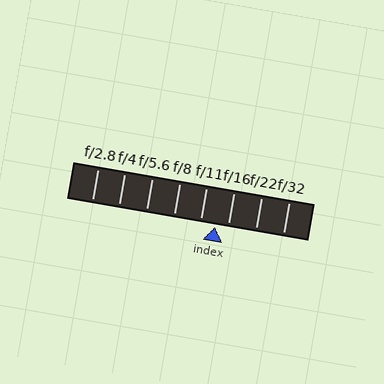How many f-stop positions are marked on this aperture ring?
There are 8 f-stop positions marked.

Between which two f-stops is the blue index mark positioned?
The index mark is between f/11 and f/16.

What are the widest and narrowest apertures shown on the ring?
The widest aperture shown is f/2.8 and the narrowest is f/32.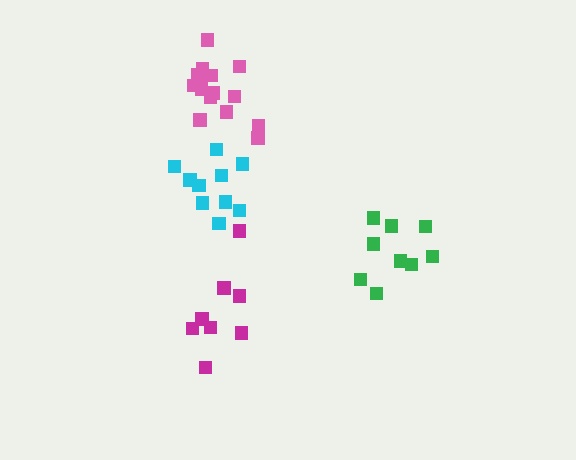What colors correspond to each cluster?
The clusters are colored: pink, cyan, magenta, green.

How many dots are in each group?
Group 1: 14 dots, Group 2: 10 dots, Group 3: 8 dots, Group 4: 9 dots (41 total).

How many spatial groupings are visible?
There are 4 spatial groupings.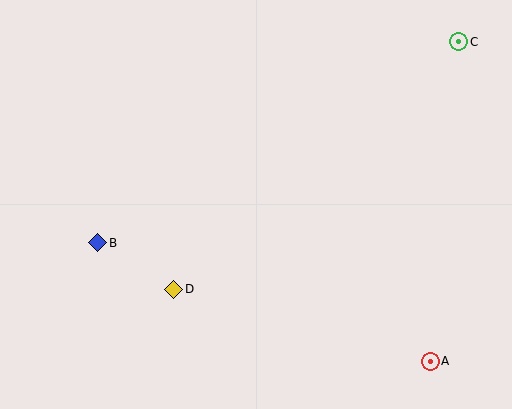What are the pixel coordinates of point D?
Point D is at (174, 289).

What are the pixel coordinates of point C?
Point C is at (459, 42).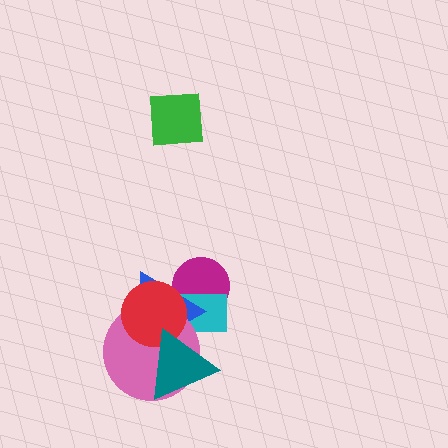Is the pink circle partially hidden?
Yes, it is partially covered by another shape.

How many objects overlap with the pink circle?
4 objects overlap with the pink circle.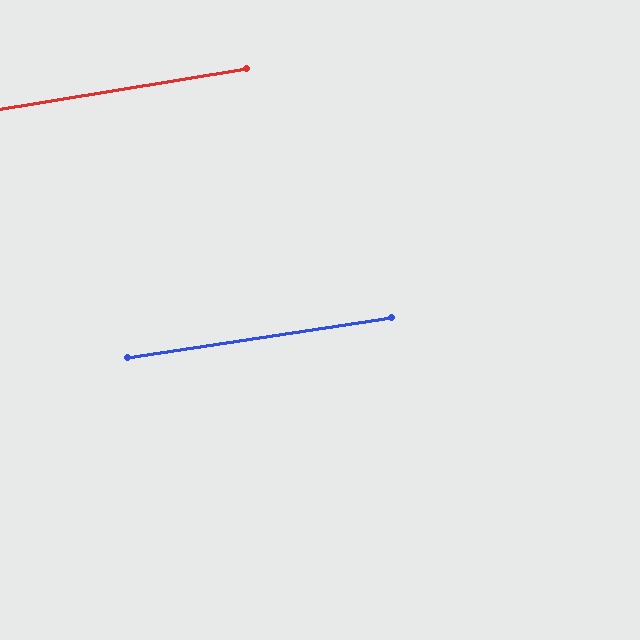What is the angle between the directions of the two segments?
Approximately 1 degree.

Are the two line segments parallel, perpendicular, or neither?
Parallel — their directions differ by only 0.8°.